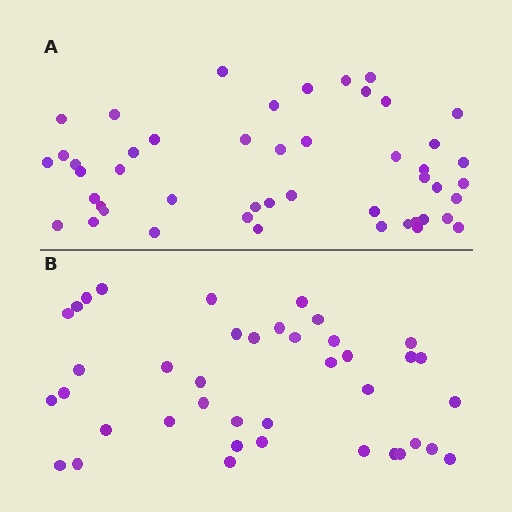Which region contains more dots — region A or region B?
Region A (the top region) has more dots.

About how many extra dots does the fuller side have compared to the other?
Region A has roughly 8 or so more dots than region B.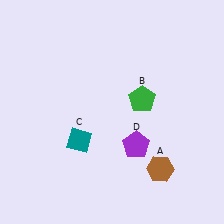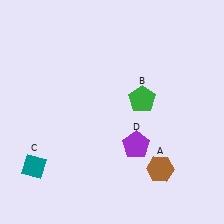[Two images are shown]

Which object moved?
The teal diamond (C) moved left.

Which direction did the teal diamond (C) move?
The teal diamond (C) moved left.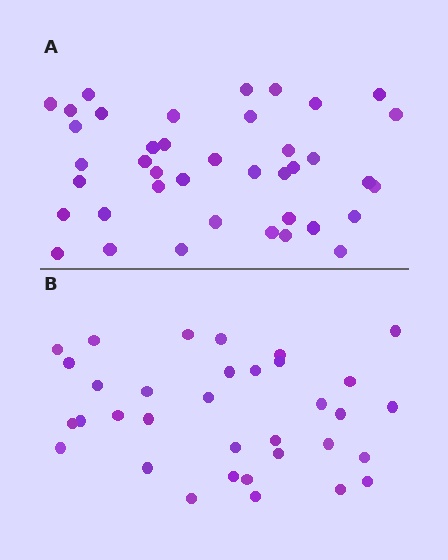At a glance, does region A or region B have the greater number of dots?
Region A (the top region) has more dots.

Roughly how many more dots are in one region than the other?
Region A has about 6 more dots than region B.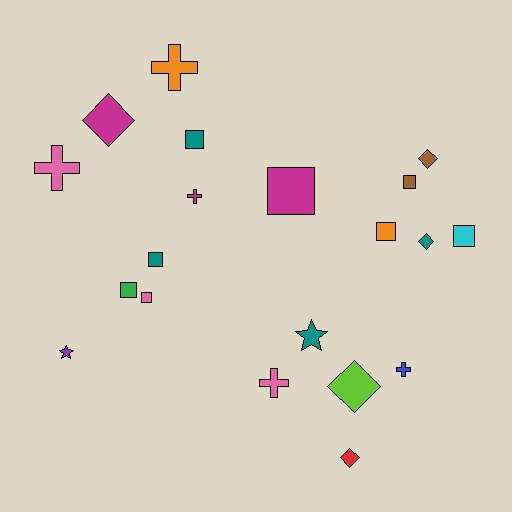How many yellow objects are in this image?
There are no yellow objects.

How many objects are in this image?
There are 20 objects.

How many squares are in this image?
There are 8 squares.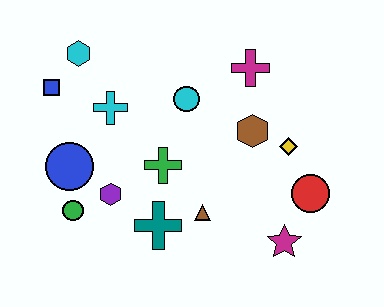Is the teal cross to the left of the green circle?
No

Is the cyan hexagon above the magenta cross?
Yes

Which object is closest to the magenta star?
The red circle is closest to the magenta star.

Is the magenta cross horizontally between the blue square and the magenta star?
Yes